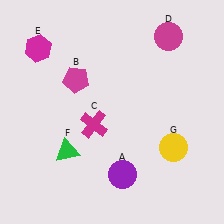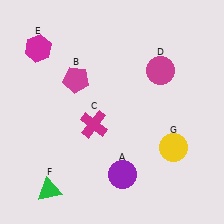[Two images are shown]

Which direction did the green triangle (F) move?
The green triangle (F) moved down.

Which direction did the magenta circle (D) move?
The magenta circle (D) moved down.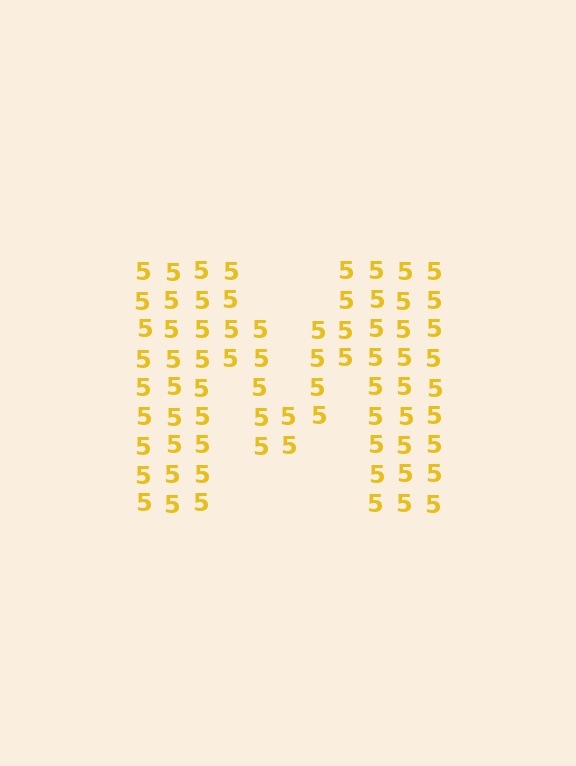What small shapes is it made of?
It is made of small digit 5's.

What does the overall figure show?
The overall figure shows the letter M.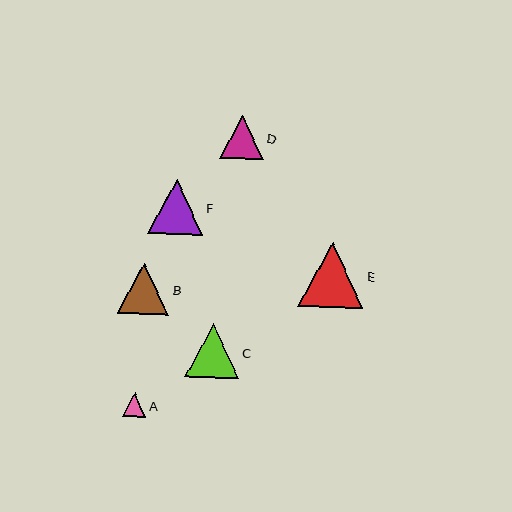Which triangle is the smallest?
Triangle A is the smallest with a size of approximately 23 pixels.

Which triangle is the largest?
Triangle E is the largest with a size of approximately 65 pixels.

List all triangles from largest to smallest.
From largest to smallest: E, F, C, B, D, A.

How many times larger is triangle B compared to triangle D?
Triangle B is approximately 1.2 times the size of triangle D.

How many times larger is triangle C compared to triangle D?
Triangle C is approximately 1.2 times the size of triangle D.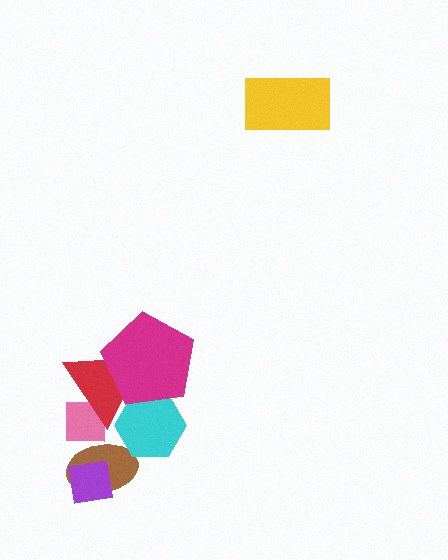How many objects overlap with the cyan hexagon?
3 objects overlap with the cyan hexagon.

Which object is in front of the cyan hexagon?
The magenta pentagon is in front of the cyan hexagon.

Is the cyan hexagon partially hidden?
Yes, it is partially covered by another shape.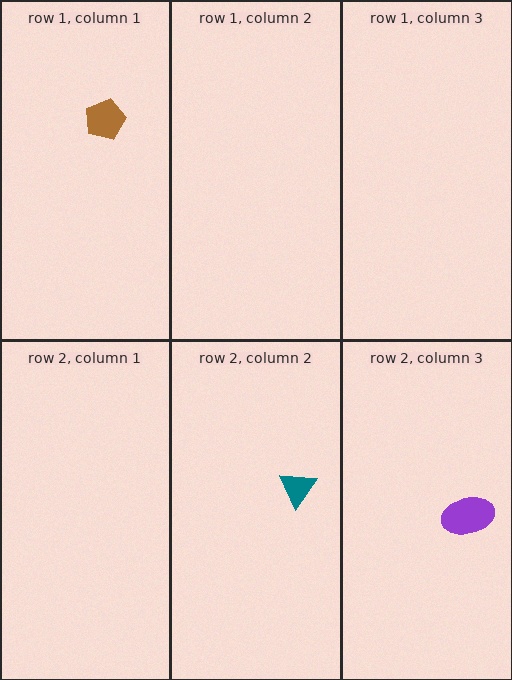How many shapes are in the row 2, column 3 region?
1.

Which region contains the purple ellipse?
The row 2, column 3 region.